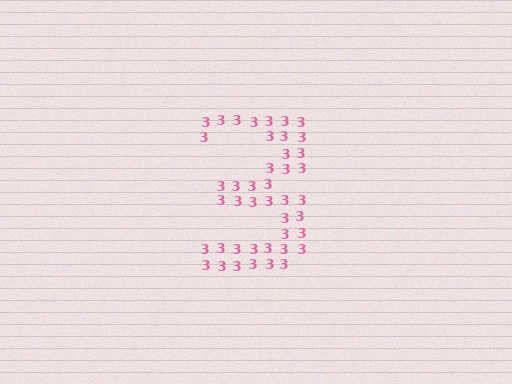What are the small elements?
The small elements are digit 3's.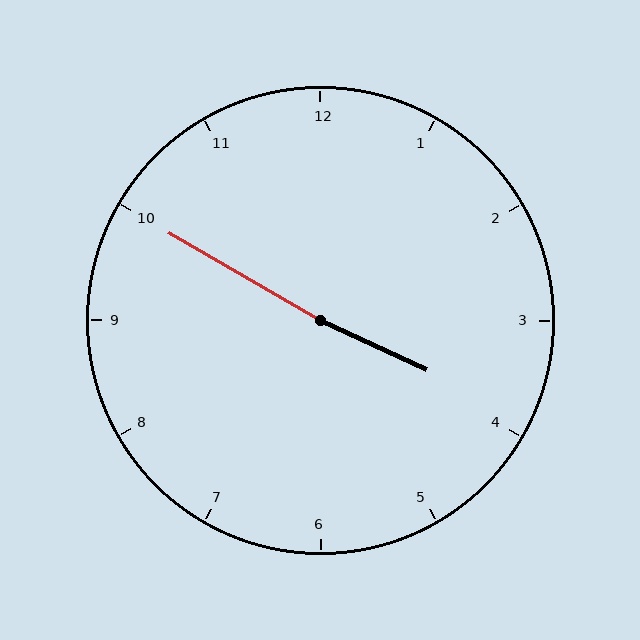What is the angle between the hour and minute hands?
Approximately 175 degrees.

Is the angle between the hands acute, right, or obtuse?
It is obtuse.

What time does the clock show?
3:50.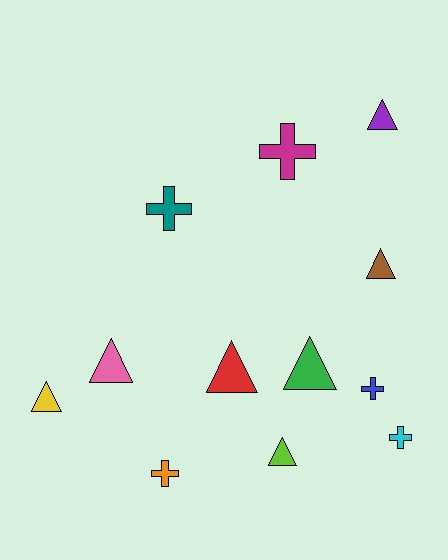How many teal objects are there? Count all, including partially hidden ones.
There is 1 teal object.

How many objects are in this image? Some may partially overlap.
There are 12 objects.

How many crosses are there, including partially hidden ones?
There are 5 crosses.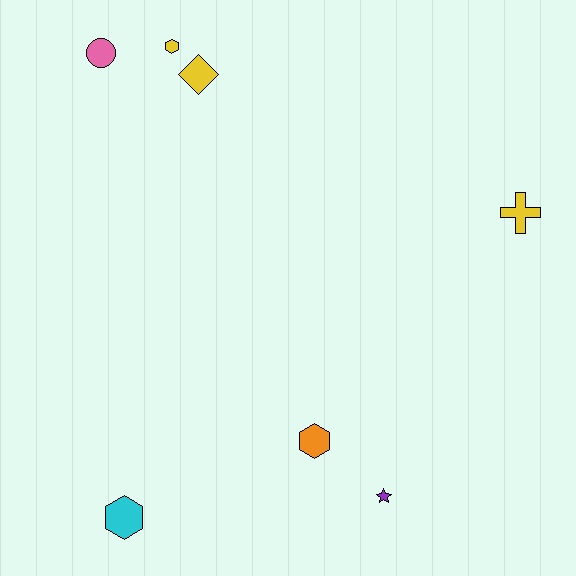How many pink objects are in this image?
There is 1 pink object.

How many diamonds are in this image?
There is 1 diamond.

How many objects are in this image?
There are 7 objects.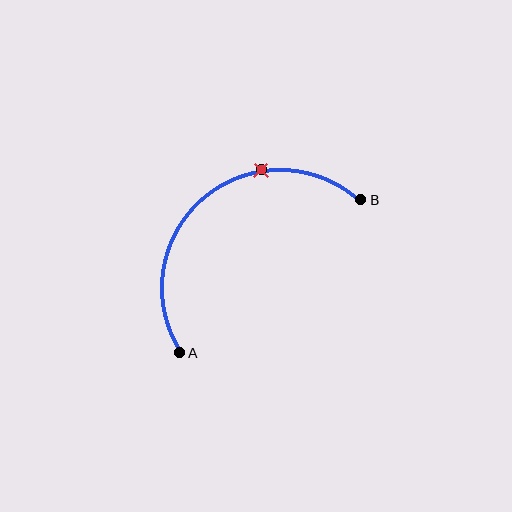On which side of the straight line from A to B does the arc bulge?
The arc bulges above and to the left of the straight line connecting A and B.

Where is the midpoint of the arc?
The arc midpoint is the point on the curve farthest from the straight line joining A and B. It sits above and to the left of that line.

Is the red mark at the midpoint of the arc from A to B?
No. The red mark lies on the arc but is closer to endpoint B. The arc midpoint would be at the point on the curve equidistant along the arc from both A and B.